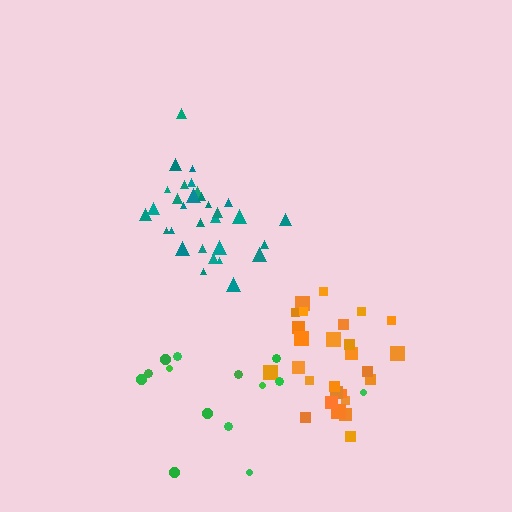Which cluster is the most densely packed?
Teal.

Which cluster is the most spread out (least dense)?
Green.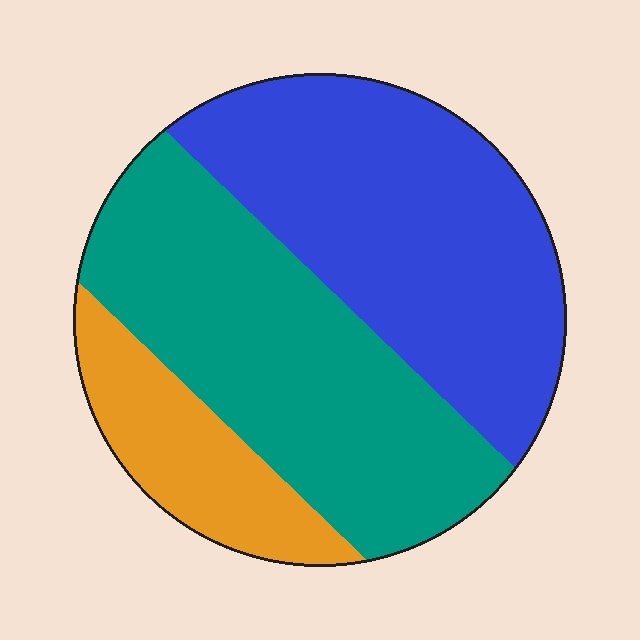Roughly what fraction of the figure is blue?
Blue covers around 45% of the figure.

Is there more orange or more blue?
Blue.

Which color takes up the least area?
Orange, at roughly 15%.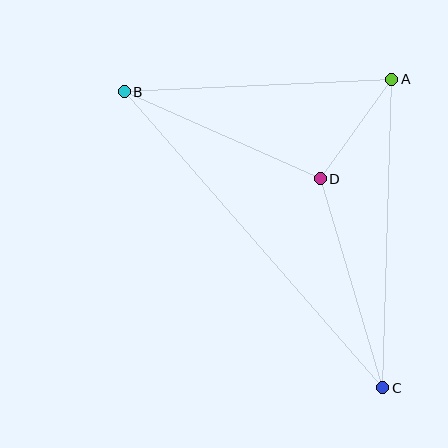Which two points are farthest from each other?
Points B and C are farthest from each other.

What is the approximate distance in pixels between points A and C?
The distance between A and C is approximately 309 pixels.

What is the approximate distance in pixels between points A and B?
The distance between A and B is approximately 268 pixels.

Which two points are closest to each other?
Points A and D are closest to each other.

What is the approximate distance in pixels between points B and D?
The distance between B and D is approximately 215 pixels.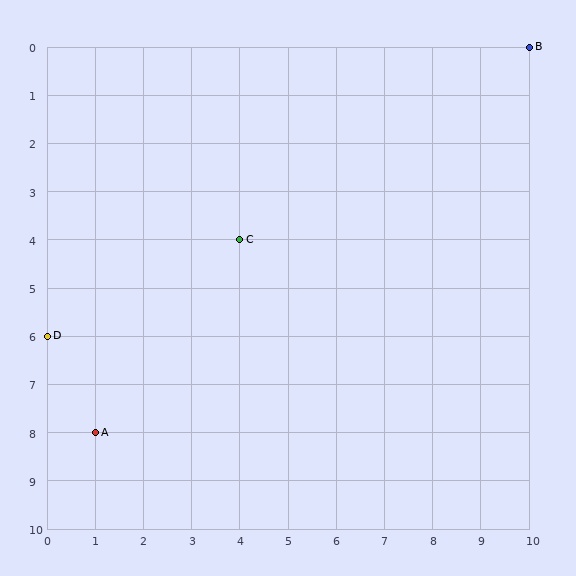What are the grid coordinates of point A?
Point A is at grid coordinates (1, 8).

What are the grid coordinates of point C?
Point C is at grid coordinates (4, 4).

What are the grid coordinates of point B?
Point B is at grid coordinates (10, 0).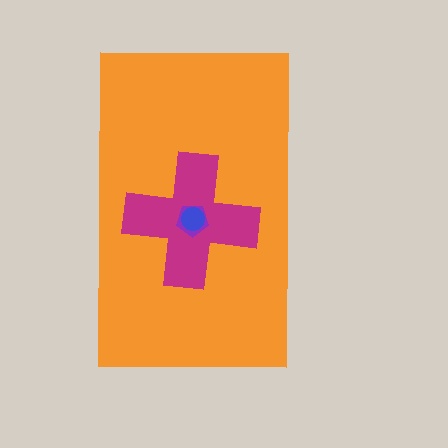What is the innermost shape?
The blue circle.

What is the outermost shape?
The orange rectangle.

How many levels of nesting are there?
4.